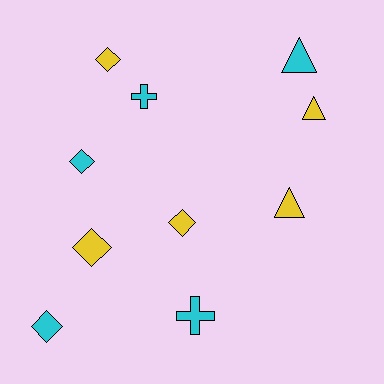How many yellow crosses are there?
There are no yellow crosses.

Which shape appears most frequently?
Diamond, with 5 objects.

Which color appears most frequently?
Cyan, with 5 objects.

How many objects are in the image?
There are 10 objects.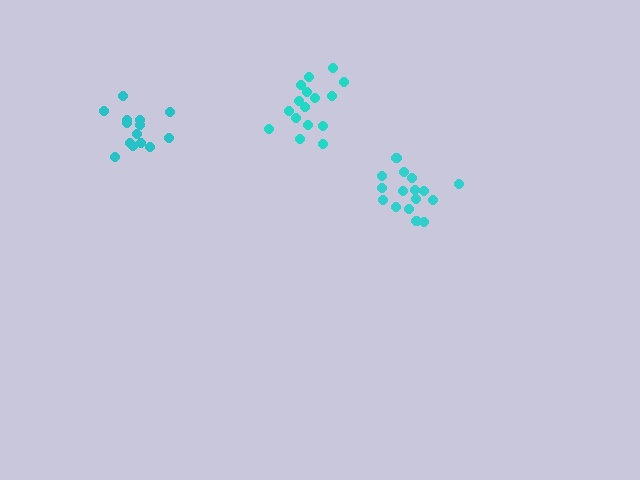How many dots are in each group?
Group 1: 18 dots, Group 2: 16 dots, Group 3: 14 dots (48 total).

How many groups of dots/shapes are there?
There are 3 groups.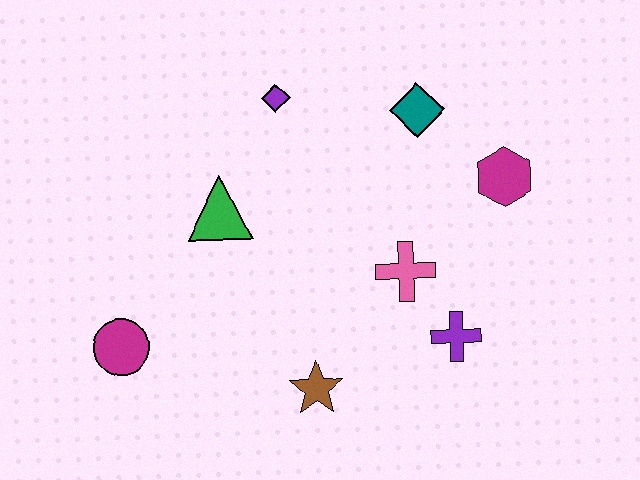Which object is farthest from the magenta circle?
The magenta hexagon is farthest from the magenta circle.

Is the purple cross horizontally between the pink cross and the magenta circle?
No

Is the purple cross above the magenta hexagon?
No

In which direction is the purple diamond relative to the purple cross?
The purple diamond is above the purple cross.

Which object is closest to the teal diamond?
The magenta hexagon is closest to the teal diamond.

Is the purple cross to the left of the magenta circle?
No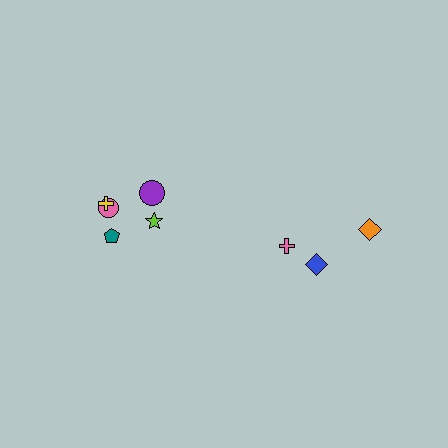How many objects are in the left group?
There are 5 objects.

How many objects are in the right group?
There are 3 objects.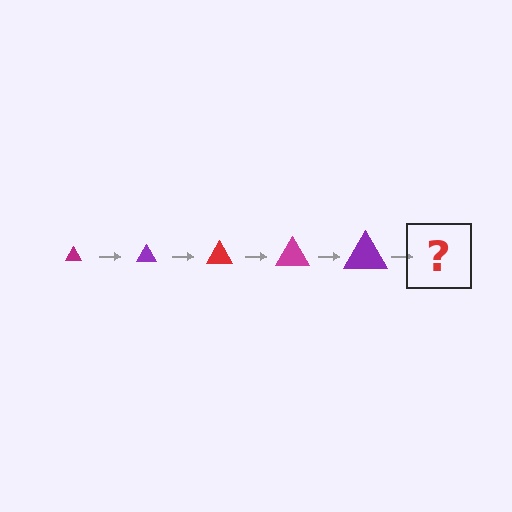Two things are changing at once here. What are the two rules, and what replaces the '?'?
The two rules are that the triangle grows larger each step and the color cycles through magenta, purple, and red. The '?' should be a red triangle, larger than the previous one.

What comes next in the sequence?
The next element should be a red triangle, larger than the previous one.